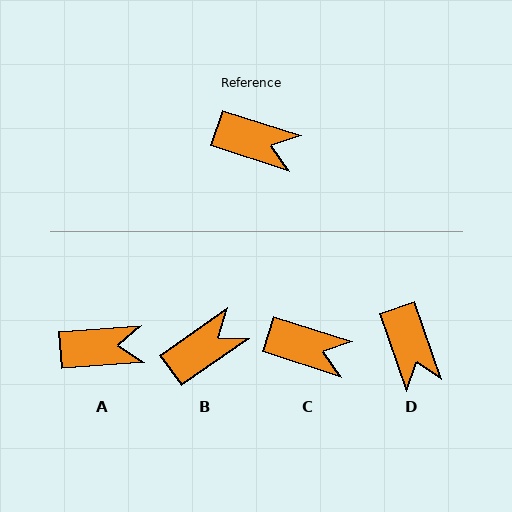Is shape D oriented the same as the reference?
No, it is off by about 53 degrees.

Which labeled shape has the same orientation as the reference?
C.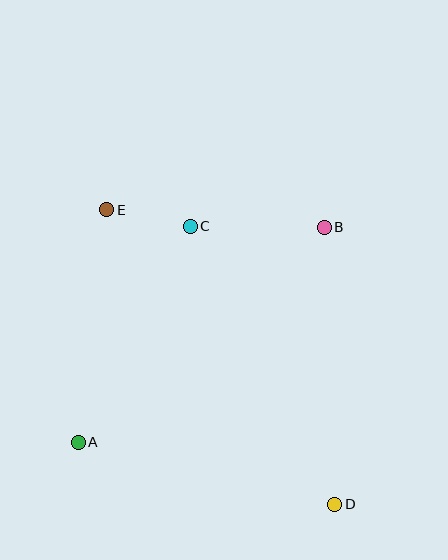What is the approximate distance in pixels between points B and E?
The distance between B and E is approximately 218 pixels.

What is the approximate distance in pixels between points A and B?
The distance between A and B is approximately 327 pixels.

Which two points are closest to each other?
Points C and E are closest to each other.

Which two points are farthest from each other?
Points D and E are farthest from each other.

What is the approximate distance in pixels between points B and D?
The distance between B and D is approximately 277 pixels.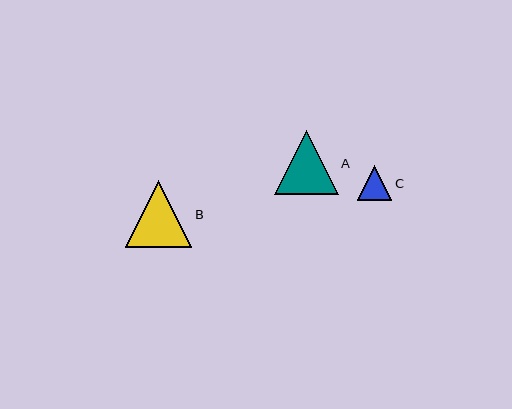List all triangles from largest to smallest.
From largest to smallest: B, A, C.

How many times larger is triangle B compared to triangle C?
Triangle B is approximately 1.9 times the size of triangle C.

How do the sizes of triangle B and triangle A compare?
Triangle B and triangle A are approximately the same size.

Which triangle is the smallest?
Triangle C is the smallest with a size of approximately 34 pixels.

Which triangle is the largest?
Triangle B is the largest with a size of approximately 66 pixels.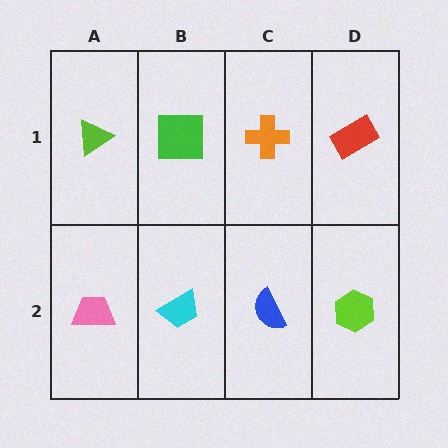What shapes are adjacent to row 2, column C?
An orange cross (row 1, column C), a cyan trapezoid (row 2, column B), a lime hexagon (row 2, column D).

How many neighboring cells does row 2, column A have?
2.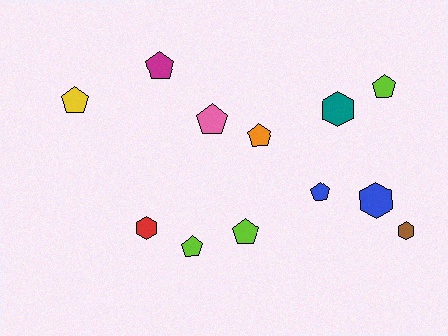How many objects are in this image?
There are 12 objects.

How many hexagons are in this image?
There are 4 hexagons.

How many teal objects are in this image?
There is 1 teal object.